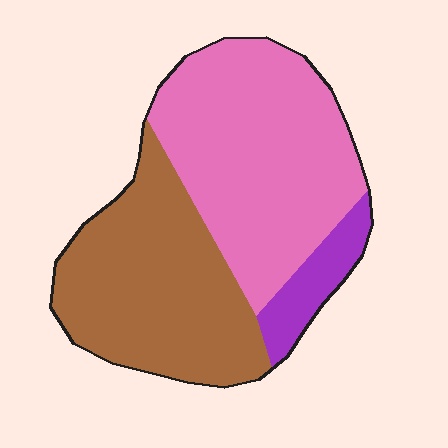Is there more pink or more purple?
Pink.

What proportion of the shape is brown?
Brown takes up about two fifths (2/5) of the shape.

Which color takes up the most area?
Pink, at roughly 50%.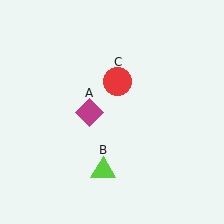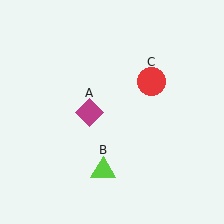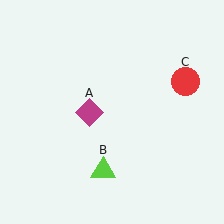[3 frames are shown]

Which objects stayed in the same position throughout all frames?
Magenta diamond (object A) and lime triangle (object B) remained stationary.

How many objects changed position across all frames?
1 object changed position: red circle (object C).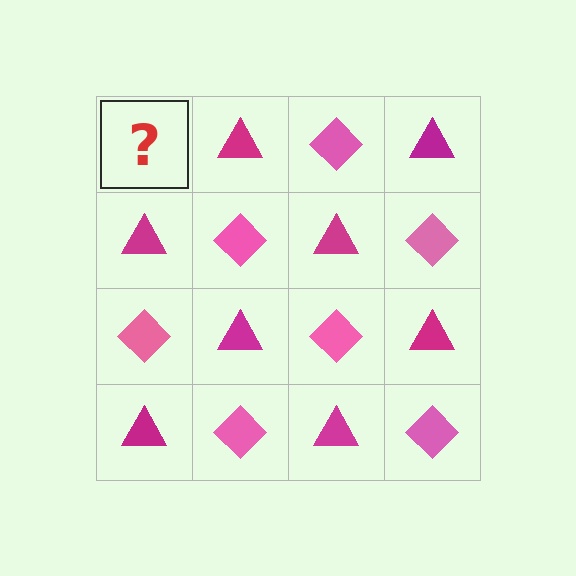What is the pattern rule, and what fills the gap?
The rule is that it alternates pink diamond and magenta triangle in a checkerboard pattern. The gap should be filled with a pink diamond.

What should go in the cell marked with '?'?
The missing cell should contain a pink diamond.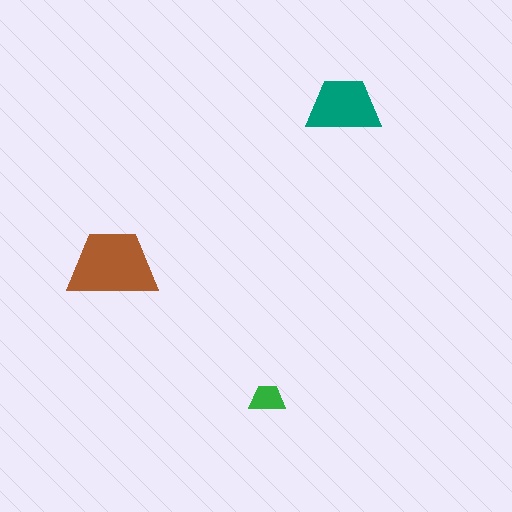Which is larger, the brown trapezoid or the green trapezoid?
The brown one.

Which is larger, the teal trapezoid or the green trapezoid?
The teal one.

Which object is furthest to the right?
The teal trapezoid is rightmost.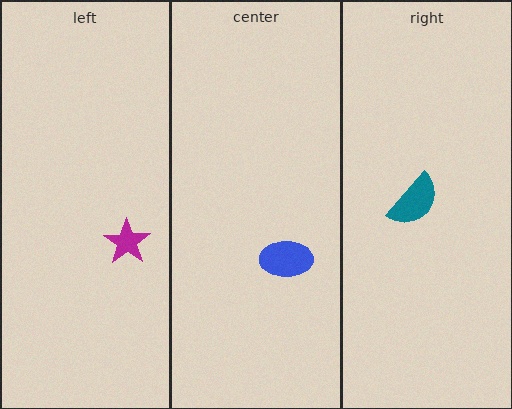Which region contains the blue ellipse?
The center region.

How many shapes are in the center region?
1.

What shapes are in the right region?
The teal semicircle.